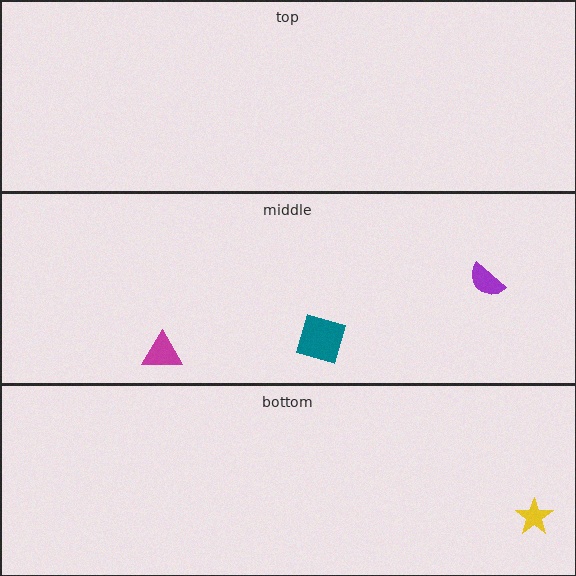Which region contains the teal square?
The middle region.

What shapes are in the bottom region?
The yellow star.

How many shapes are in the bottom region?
1.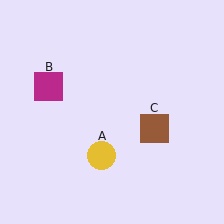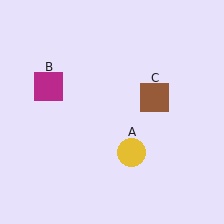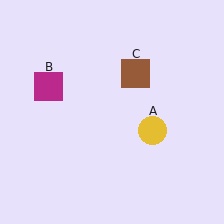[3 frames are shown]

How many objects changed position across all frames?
2 objects changed position: yellow circle (object A), brown square (object C).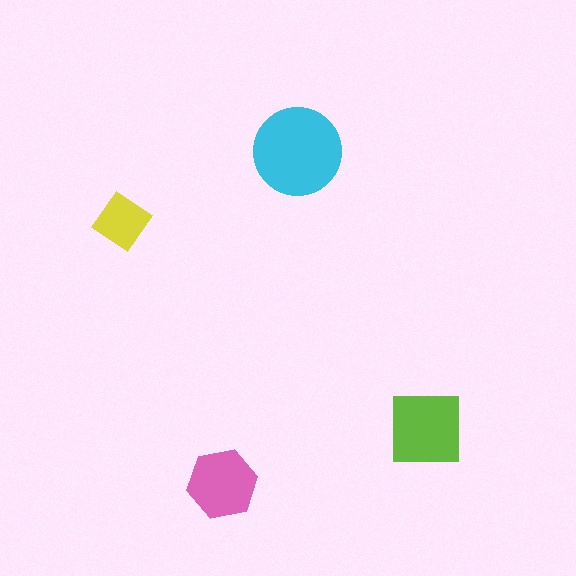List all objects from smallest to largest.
The yellow diamond, the pink hexagon, the lime square, the cyan circle.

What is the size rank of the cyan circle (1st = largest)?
1st.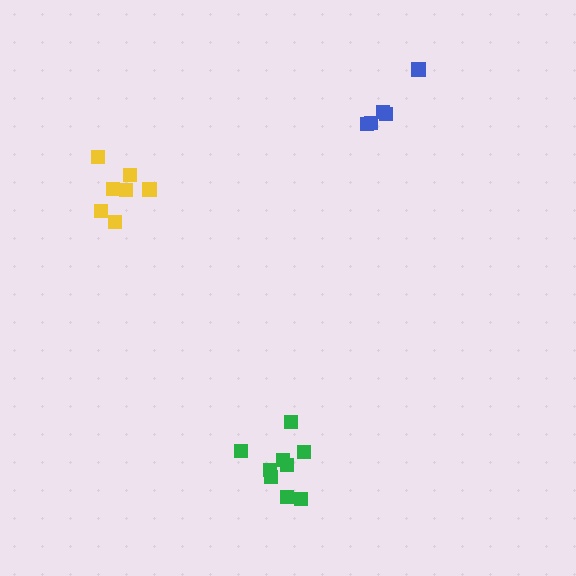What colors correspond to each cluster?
The clusters are colored: yellow, green, blue.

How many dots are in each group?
Group 1: 7 dots, Group 2: 9 dots, Group 3: 5 dots (21 total).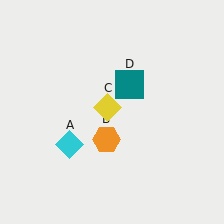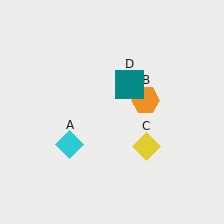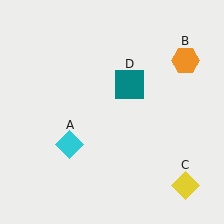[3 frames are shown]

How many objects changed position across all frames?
2 objects changed position: orange hexagon (object B), yellow diamond (object C).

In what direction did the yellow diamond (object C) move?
The yellow diamond (object C) moved down and to the right.